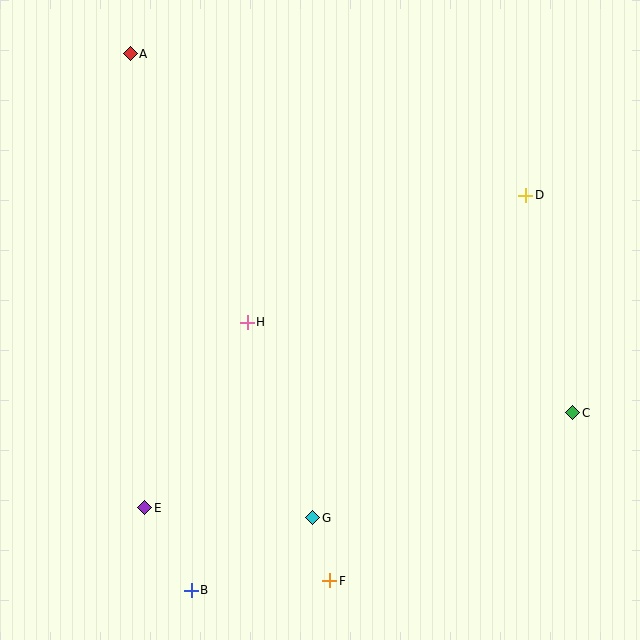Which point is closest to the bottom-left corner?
Point E is closest to the bottom-left corner.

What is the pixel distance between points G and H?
The distance between G and H is 206 pixels.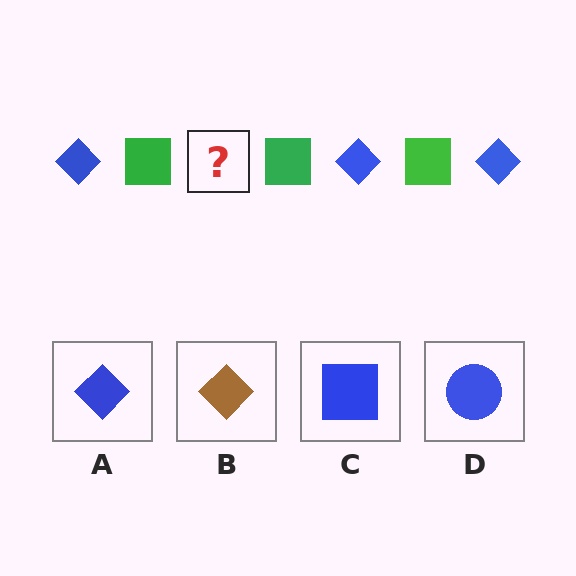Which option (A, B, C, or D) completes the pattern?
A.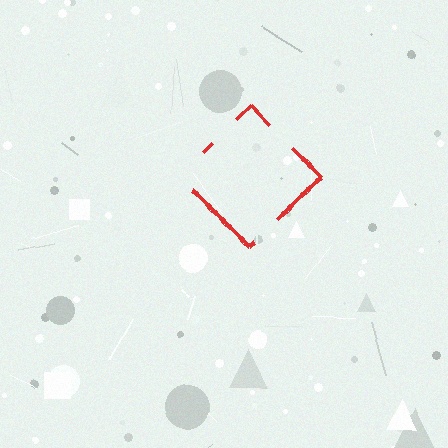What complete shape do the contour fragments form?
The contour fragments form a diamond.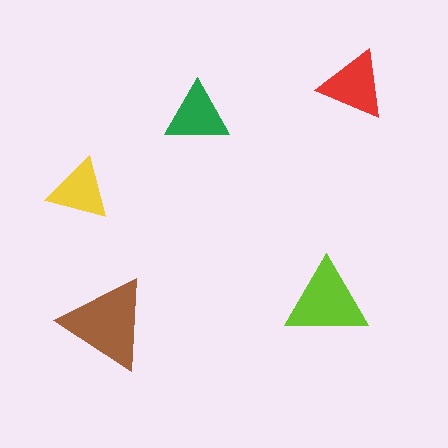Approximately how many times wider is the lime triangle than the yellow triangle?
About 1.5 times wider.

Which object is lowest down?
The brown triangle is bottommost.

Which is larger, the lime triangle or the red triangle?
The lime one.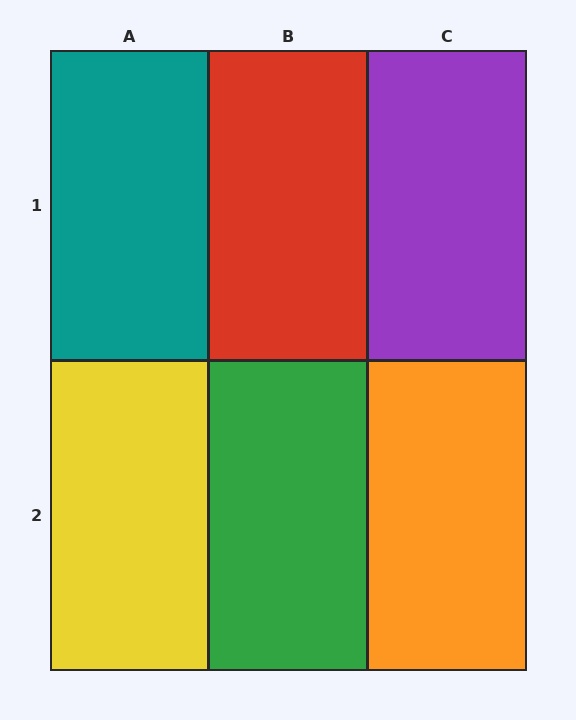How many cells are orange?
1 cell is orange.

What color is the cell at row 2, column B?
Green.